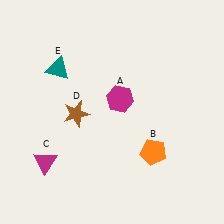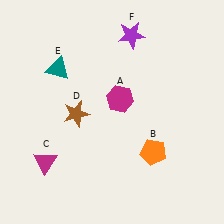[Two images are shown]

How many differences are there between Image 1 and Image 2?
There is 1 difference between the two images.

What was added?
A purple star (F) was added in Image 2.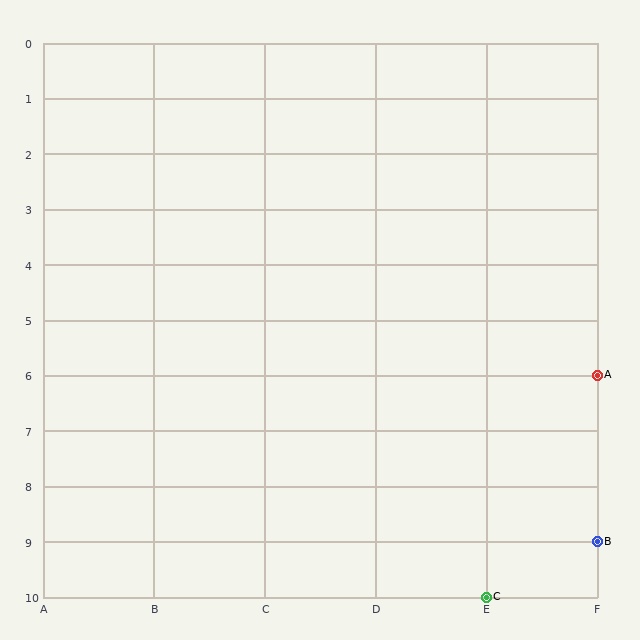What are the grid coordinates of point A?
Point A is at grid coordinates (F, 6).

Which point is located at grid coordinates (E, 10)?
Point C is at (E, 10).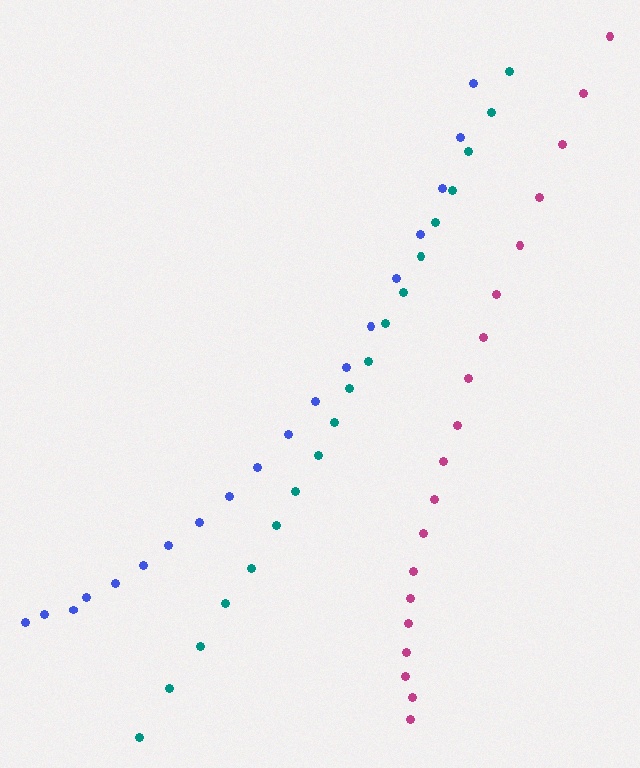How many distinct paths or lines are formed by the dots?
There are 3 distinct paths.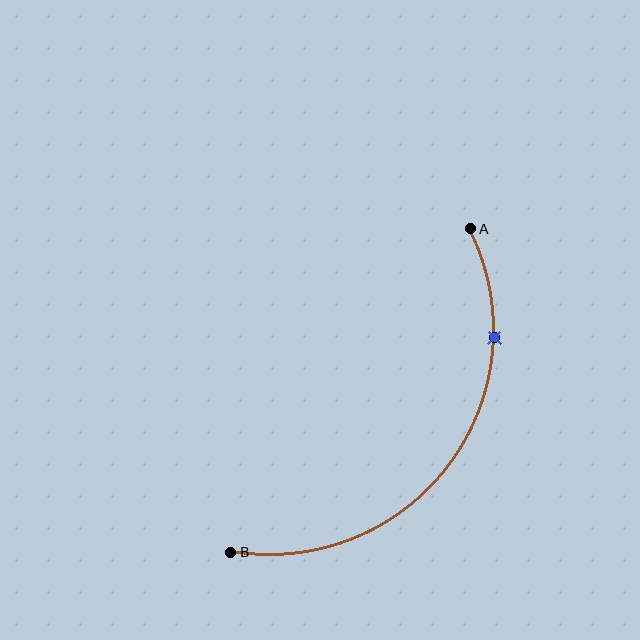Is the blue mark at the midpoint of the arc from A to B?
No. The blue mark lies on the arc but is closer to endpoint A. The arc midpoint would be at the point on the curve equidistant along the arc from both A and B.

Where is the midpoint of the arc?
The arc midpoint is the point on the curve farthest from the straight line joining A and B. It sits below and to the right of that line.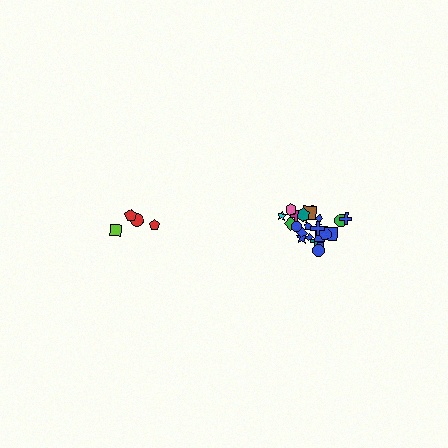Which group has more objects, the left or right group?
The right group.